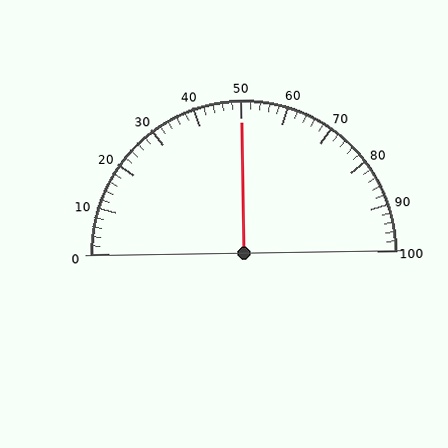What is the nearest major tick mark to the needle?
The nearest major tick mark is 50.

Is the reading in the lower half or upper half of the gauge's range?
The reading is in the upper half of the range (0 to 100).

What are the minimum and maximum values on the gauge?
The gauge ranges from 0 to 100.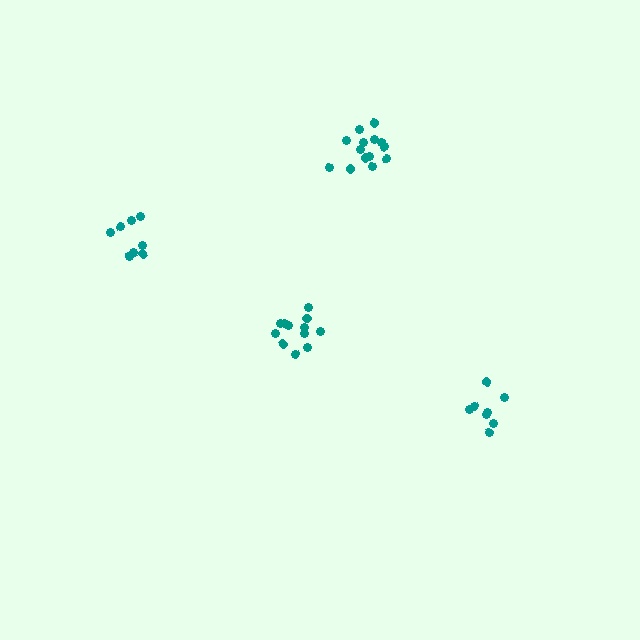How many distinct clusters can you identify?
There are 4 distinct clusters.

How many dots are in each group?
Group 1: 14 dots, Group 2: 12 dots, Group 3: 8 dots, Group 4: 8 dots (42 total).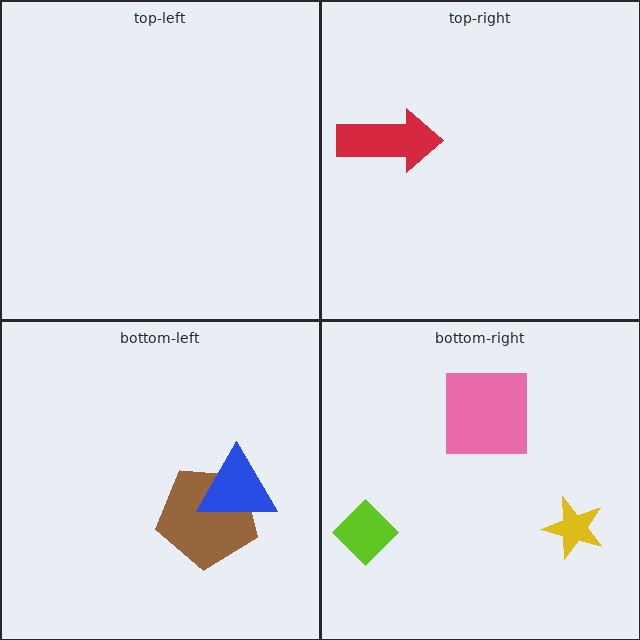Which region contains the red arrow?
The top-right region.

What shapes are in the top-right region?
The red arrow.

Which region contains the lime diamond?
The bottom-right region.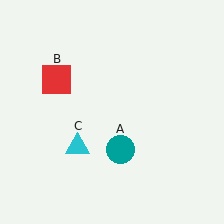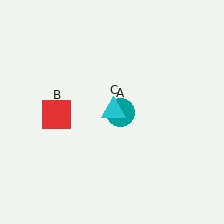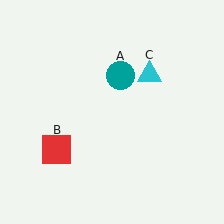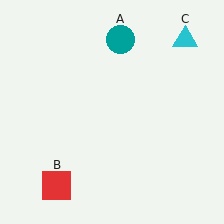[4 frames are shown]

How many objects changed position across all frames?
3 objects changed position: teal circle (object A), red square (object B), cyan triangle (object C).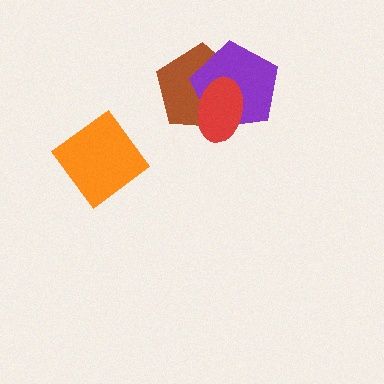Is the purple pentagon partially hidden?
Yes, it is partially covered by another shape.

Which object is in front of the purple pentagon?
The red ellipse is in front of the purple pentagon.